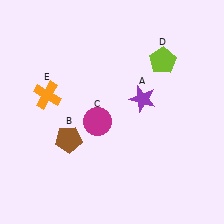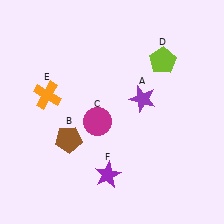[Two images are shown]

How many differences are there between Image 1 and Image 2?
There is 1 difference between the two images.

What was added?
A purple star (F) was added in Image 2.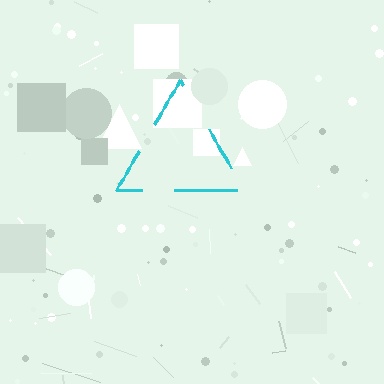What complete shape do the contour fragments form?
The contour fragments form a triangle.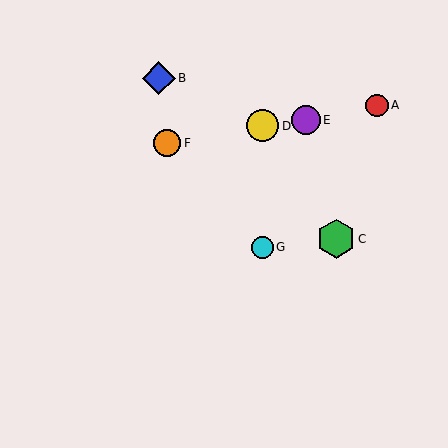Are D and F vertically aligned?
No, D is at x≈262 and F is at x≈167.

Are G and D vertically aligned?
Yes, both are at x≈262.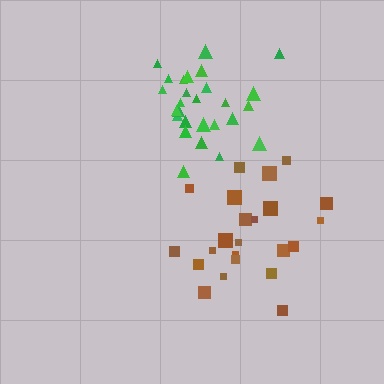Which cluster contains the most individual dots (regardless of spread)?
Green (27).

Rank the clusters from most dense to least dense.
green, brown.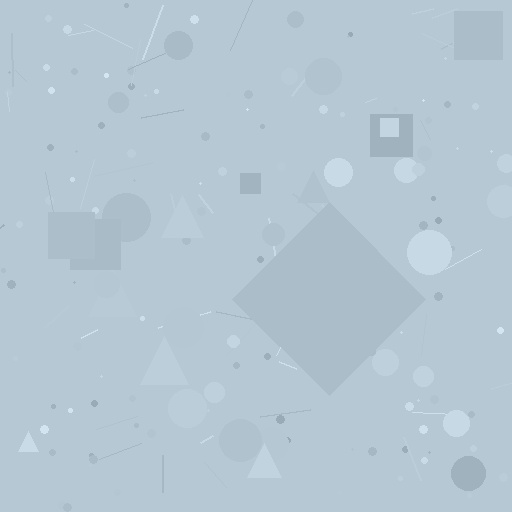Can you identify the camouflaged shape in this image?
The camouflaged shape is a diamond.